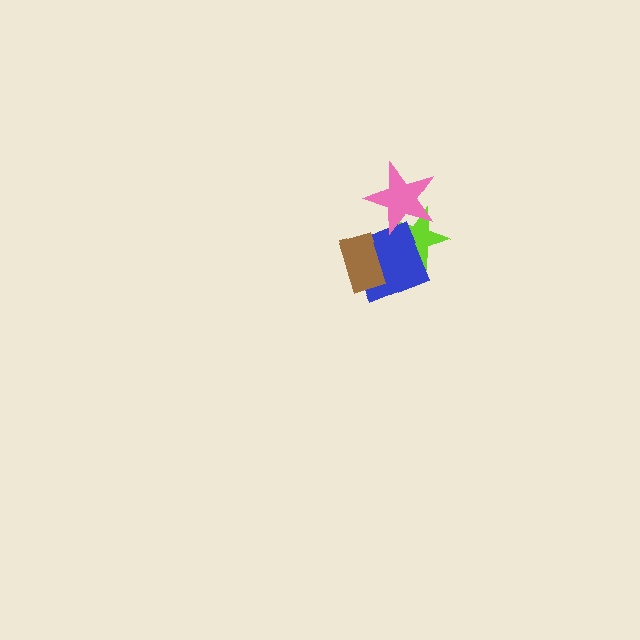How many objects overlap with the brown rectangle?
1 object overlaps with the brown rectangle.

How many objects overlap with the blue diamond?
3 objects overlap with the blue diamond.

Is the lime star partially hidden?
Yes, it is partially covered by another shape.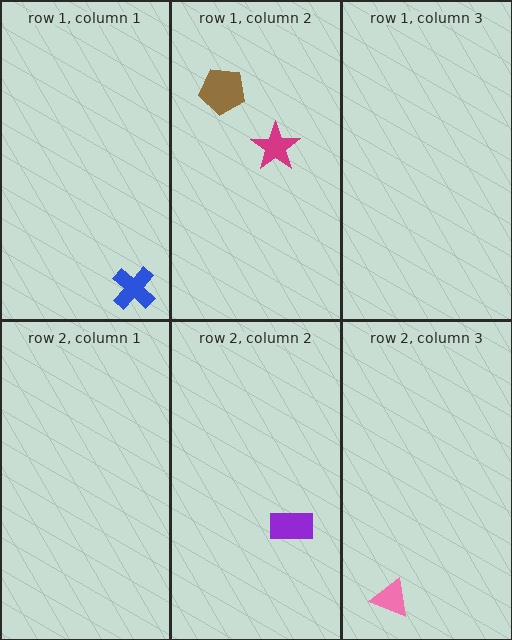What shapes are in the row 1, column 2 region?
The brown pentagon, the magenta star.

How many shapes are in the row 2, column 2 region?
1.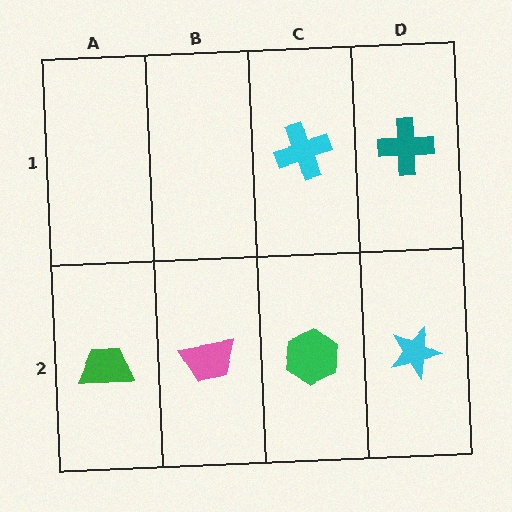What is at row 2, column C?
A green hexagon.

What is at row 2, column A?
A green trapezoid.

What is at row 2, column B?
A pink trapezoid.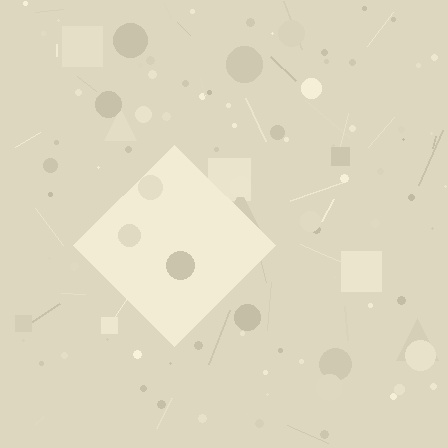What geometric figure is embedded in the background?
A diamond is embedded in the background.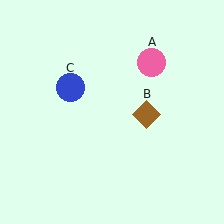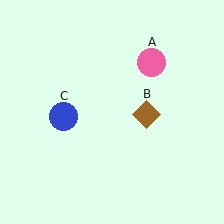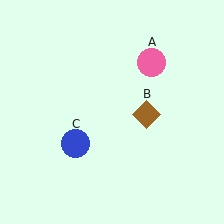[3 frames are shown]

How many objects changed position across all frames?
1 object changed position: blue circle (object C).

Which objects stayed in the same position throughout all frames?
Pink circle (object A) and brown diamond (object B) remained stationary.